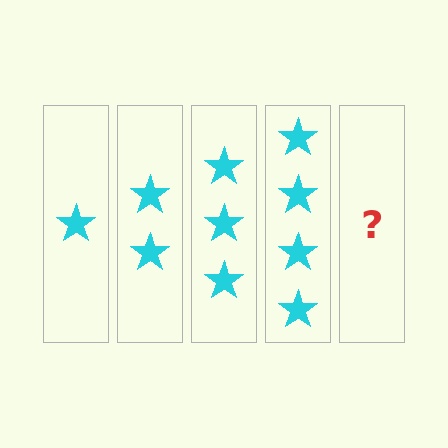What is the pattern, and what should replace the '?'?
The pattern is that each step adds one more star. The '?' should be 5 stars.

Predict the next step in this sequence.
The next step is 5 stars.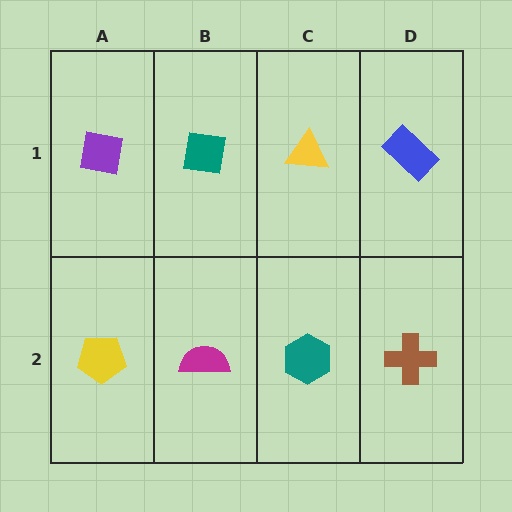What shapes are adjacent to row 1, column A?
A yellow pentagon (row 2, column A), a teal square (row 1, column B).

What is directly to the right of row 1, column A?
A teal square.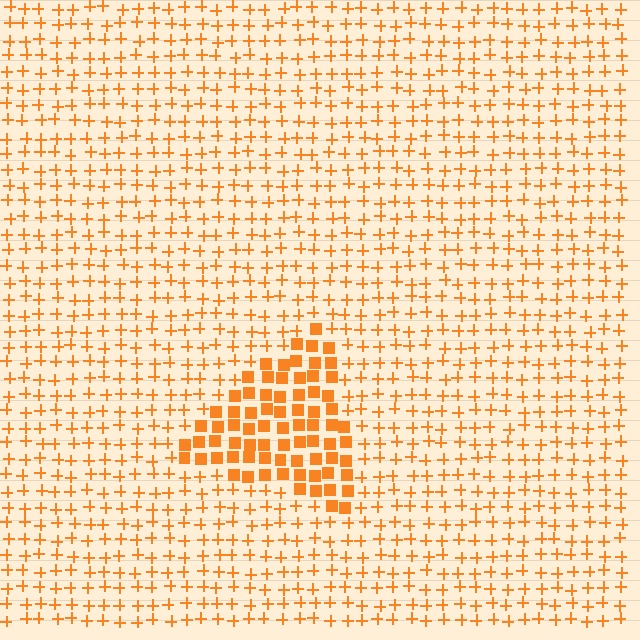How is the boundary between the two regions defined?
The boundary is defined by a change in element shape: squares inside vs. plus signs outside. All elements share the same color and spacing.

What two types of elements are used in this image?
The image uses squares inside the triangle region and plus signs outside it.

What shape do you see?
I see a triangle.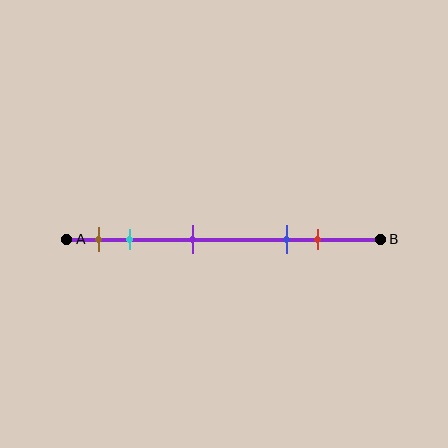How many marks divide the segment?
There are 5 marks dividing the segment.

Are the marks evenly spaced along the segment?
No, the marks are not evenly spaced.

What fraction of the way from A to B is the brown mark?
The brown mark is approximately 10% (0.1) of the way from A to B.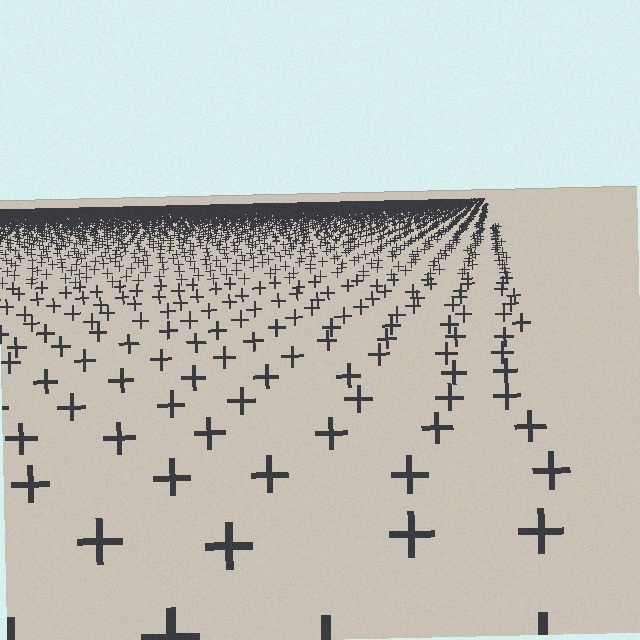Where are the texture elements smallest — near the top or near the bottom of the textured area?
Near the top.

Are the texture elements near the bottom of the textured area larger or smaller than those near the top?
Larger. Near the bottom, elements are closer to the viewer and appear at a bigger on-screen size.